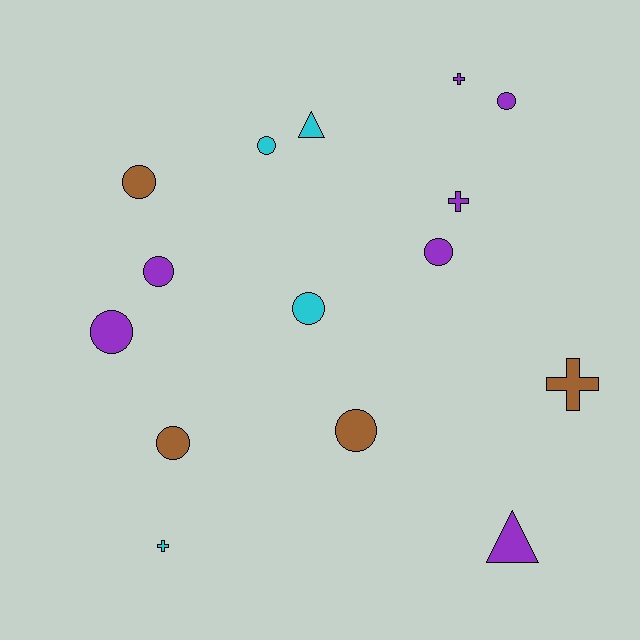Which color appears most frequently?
Purple, with 7 objects.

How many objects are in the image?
There are 15 objects.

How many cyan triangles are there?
There is 1 cyan triangle.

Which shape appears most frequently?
Circle, with 9 objects.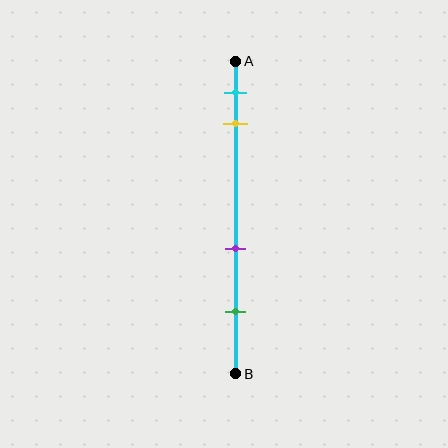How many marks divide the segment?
There are 4 marks dividing the segment.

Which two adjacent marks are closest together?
The cyan and yellow marks are the closest adjacent pair.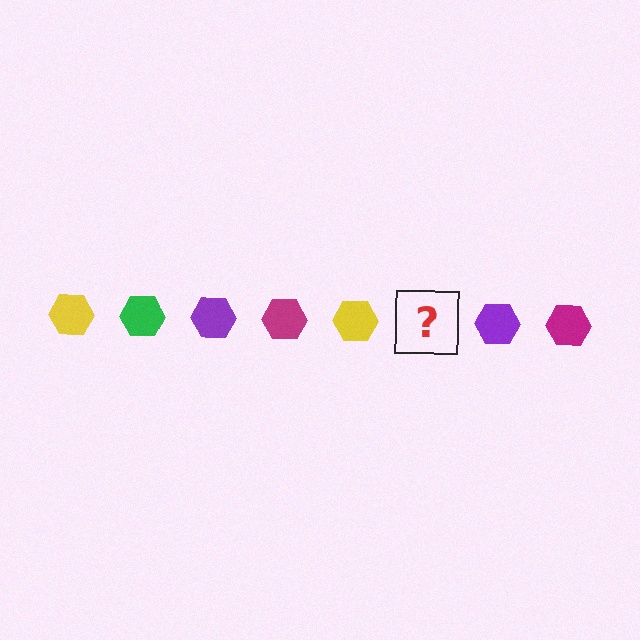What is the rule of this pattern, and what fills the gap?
The rule is that the pattern cycles through yellow, green, purple, magenta hexagons. The gap should be filled with a green hexagon.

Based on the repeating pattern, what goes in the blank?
The blank should be a green hexagon.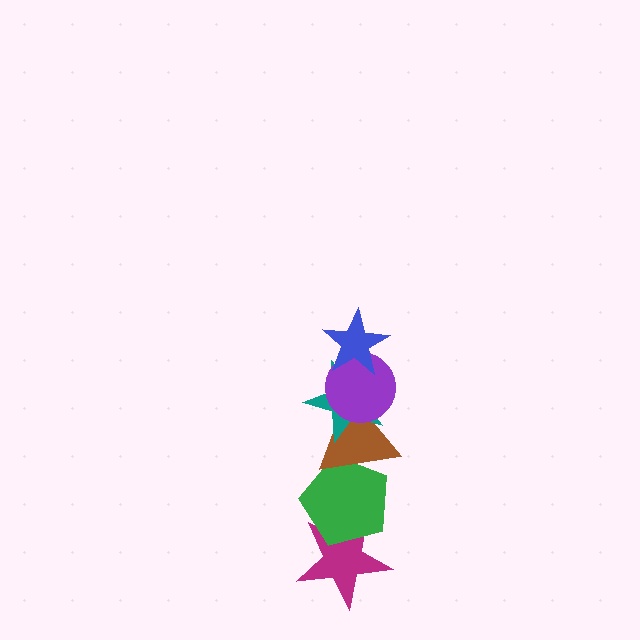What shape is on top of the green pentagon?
The brown triangle is on top of the green pentagon.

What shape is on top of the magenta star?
The green pentagon is on top of the magenta star.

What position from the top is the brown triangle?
The brown triangle is 4th from the top.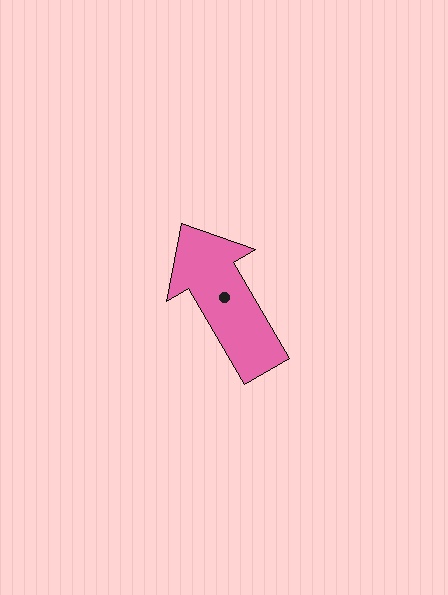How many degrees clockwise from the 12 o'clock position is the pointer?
Approximately 330 degrees.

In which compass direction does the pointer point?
Northwest.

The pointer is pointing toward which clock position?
Roughly 11 o'clock.